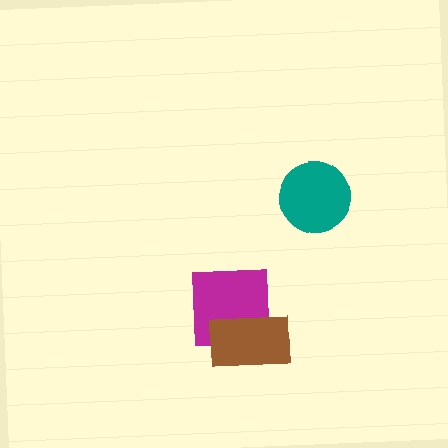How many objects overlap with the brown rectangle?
1 object overlaps with the brown rectangle.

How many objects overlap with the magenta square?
1 object overlaps with the magenta square.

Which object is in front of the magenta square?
The brown rectangle is in front of the magenta square.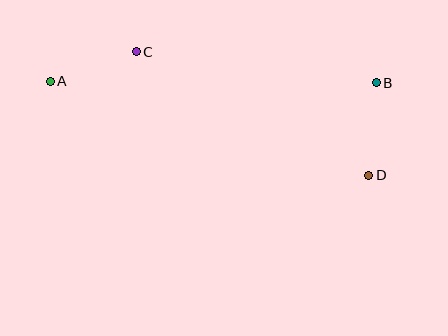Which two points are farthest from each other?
Points A and D are farthest from each other.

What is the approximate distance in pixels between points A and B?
The distance between A and B is approximately 326 pixels.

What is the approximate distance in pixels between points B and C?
The distance between B and C is approximately 242 pixels.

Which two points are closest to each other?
Points A and C are closest to each other.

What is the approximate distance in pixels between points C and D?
The distance between C and D is approximately 263 pixels.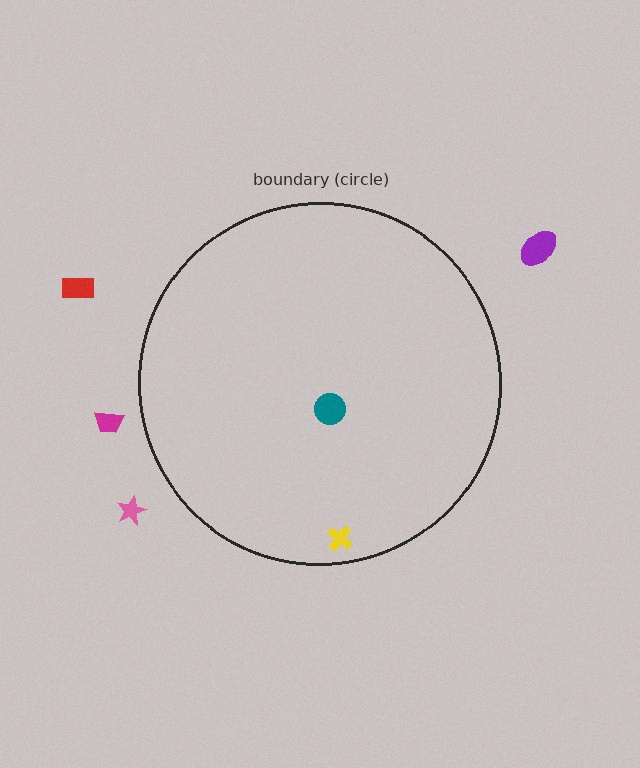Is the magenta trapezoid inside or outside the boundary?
Outside.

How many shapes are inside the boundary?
2 inside, 4 outside.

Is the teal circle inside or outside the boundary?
Inside.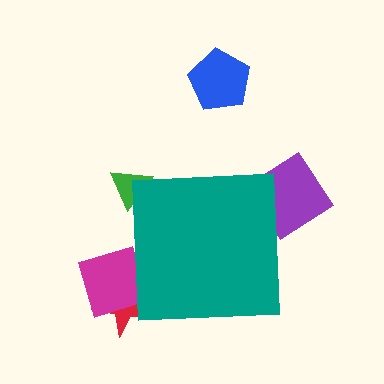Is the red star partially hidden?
Yes, the red star is partially hidden behind the teal square.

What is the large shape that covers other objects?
A teal square.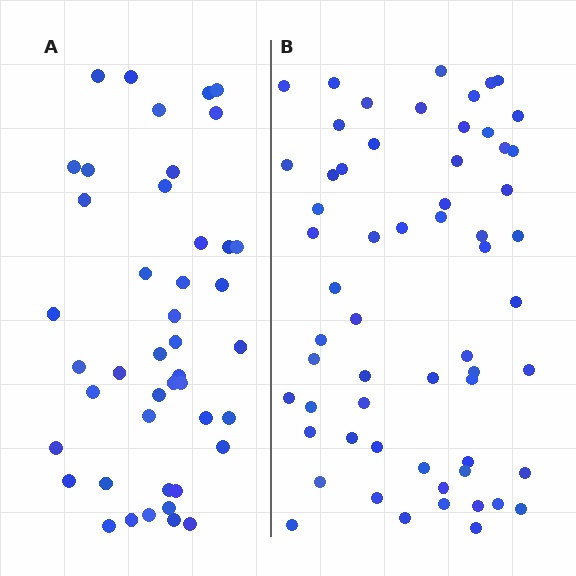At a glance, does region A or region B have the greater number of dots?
Region B (the right region) has more dots.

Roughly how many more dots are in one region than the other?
Region B has approximately 15 more dots than region A.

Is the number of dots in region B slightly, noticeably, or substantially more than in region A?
Region B has noticeably more, but not dramatically so. The ratio is roughly 1.4 to 1.